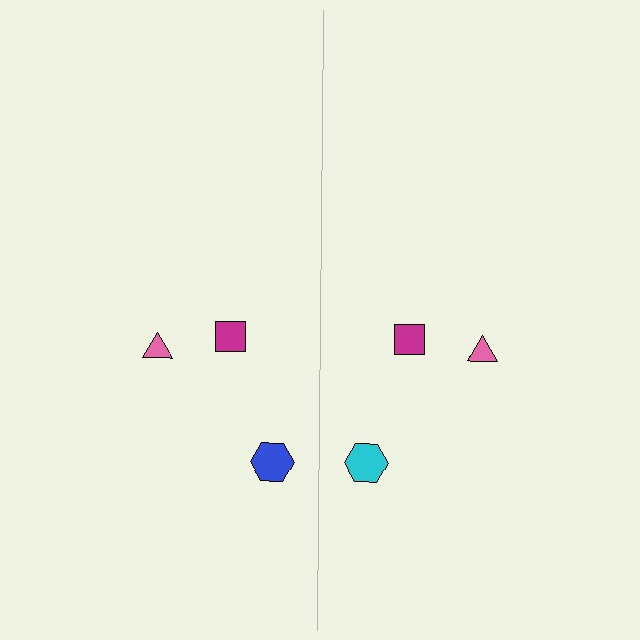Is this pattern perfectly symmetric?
No, the pattern is not perfectly symmetric. The cyan hexagon on the right side breaks the symmetry — its mirror counterpart is blue.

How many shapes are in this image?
There are 6 shapes in this image.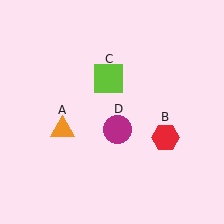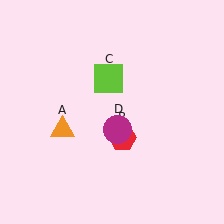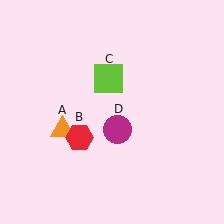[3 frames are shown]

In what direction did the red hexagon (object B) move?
The red hexagon (object B) moved left.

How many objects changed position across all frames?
1 object changed position: red hexagon (object B).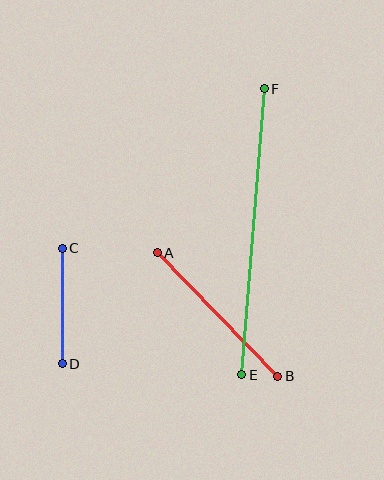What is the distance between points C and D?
The distance is approximately 115 pixels.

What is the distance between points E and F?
The distance is approximately 287 pixels.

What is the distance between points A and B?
The distance is approximately 173 pixels.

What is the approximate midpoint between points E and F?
The midpoint is at approximately (253, 232) pixels.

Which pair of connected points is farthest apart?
Points E and F are farthest apart.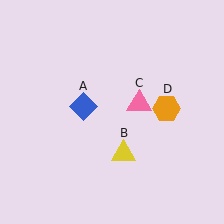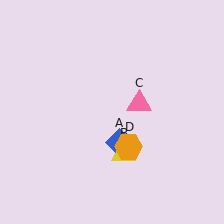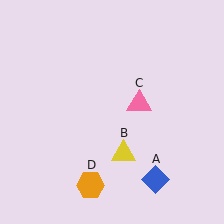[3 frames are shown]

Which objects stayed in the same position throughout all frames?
Yellow triangle (object B) and pink triangle (object C) remained stationary.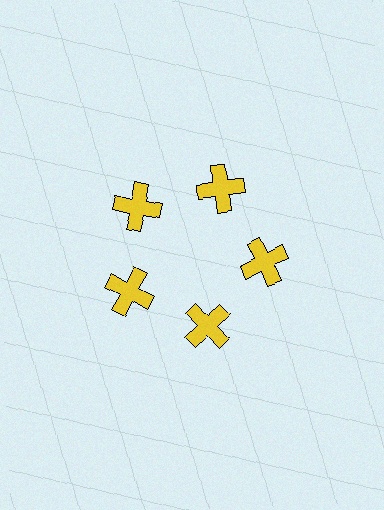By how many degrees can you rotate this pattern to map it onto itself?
The pattern maps onto itself every 72 degrees of rotation.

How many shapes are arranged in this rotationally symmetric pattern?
There are 5 shapes, arranged in 5 groups of 1.